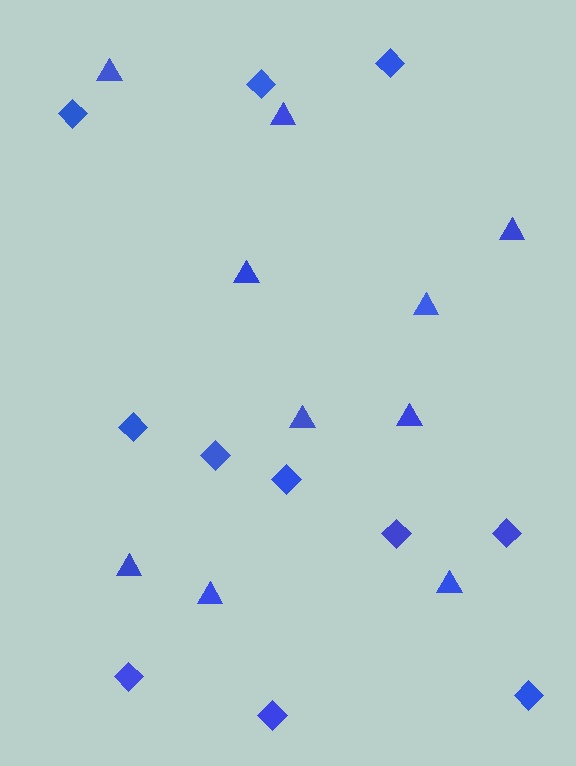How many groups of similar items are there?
There are 2 groups: one group of diamonds (11) and one group of triangles (10).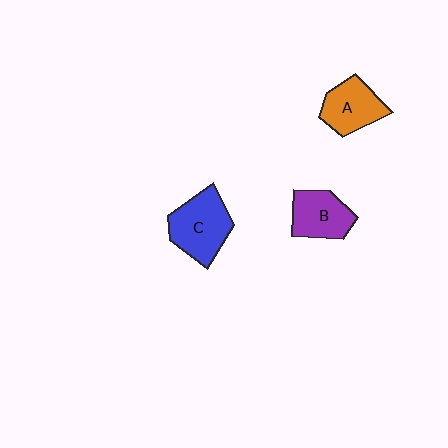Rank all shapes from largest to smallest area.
From largest to smallest: C (blue), A (orange), B (purple).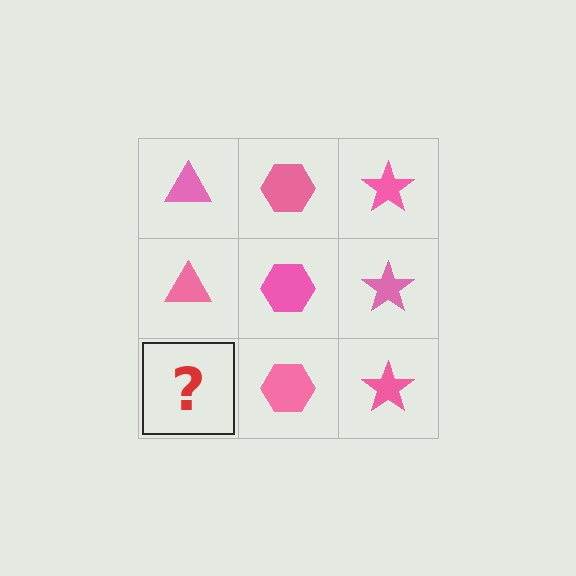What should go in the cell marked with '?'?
The missing cell should contain a pink triangle.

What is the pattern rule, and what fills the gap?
The rule is that each column has a consistent shape. The gap should be filled with a pink triangle.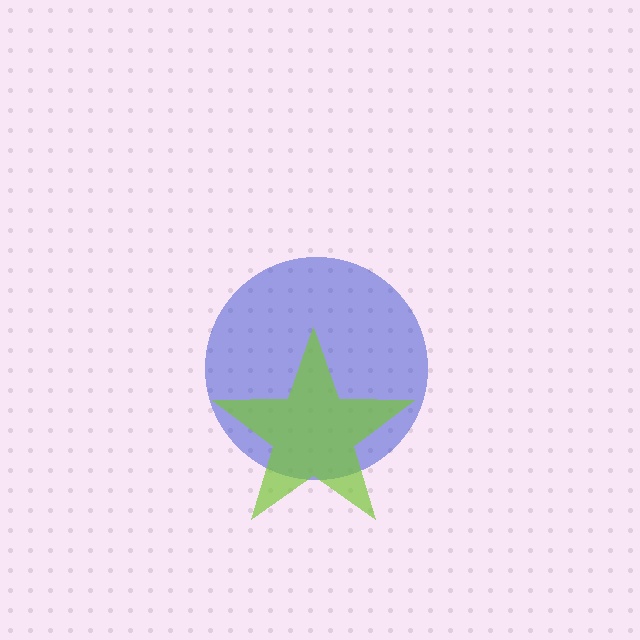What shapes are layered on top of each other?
The layered shapes are: a blue circle, a lime star.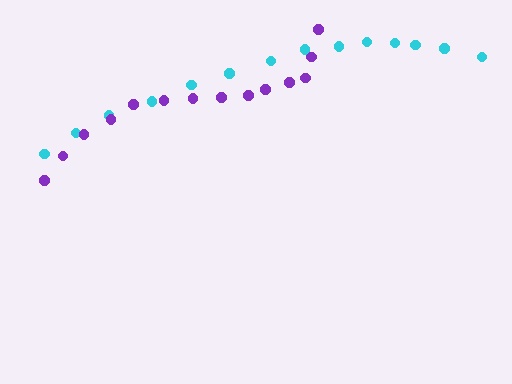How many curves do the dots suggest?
There are 2 distinct paths.